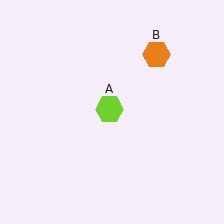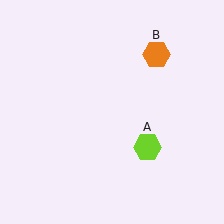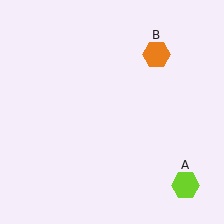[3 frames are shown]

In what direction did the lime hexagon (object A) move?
The lime hexagon (object A) moved down and to the right.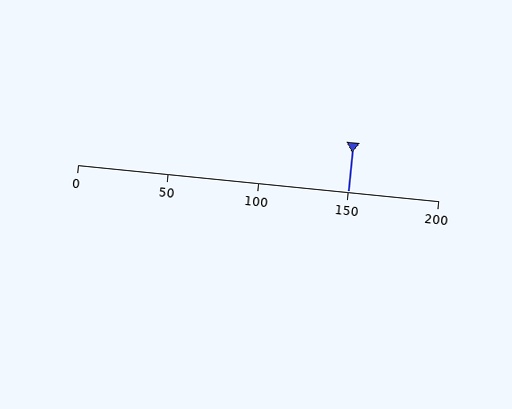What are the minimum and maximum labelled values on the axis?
The axis runs from 0 to 200.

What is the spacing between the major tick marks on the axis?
The major ticks are spaced 50 apart.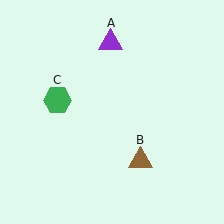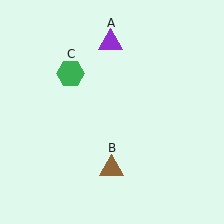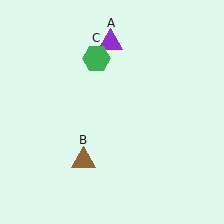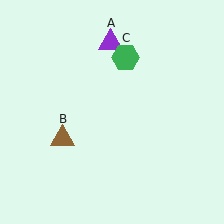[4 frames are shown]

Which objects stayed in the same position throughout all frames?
Purple triangle (object A) remained stationary.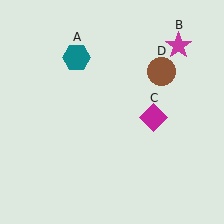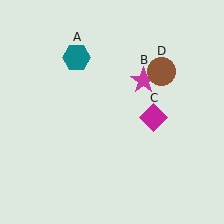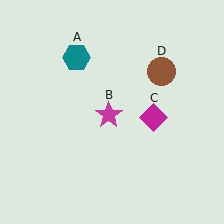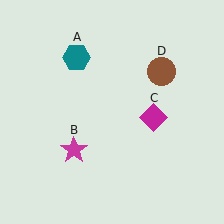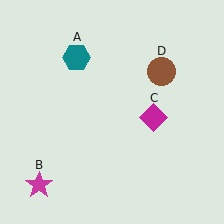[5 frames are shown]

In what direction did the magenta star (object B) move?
The magenta star (object B) moved down and to the left.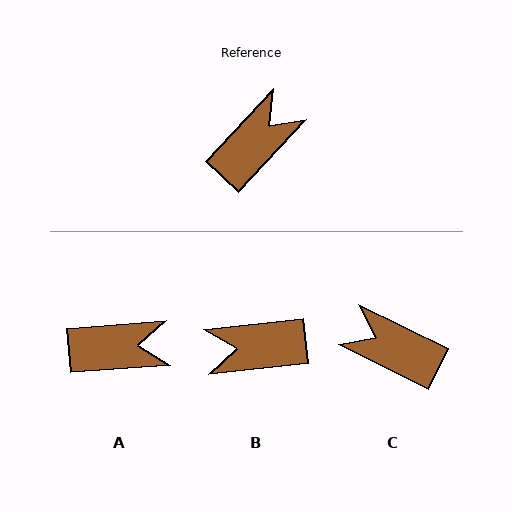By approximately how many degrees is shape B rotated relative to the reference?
Approximately 139 degrees counter-clockwise.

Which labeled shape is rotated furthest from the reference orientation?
B, about 139 degrees away.